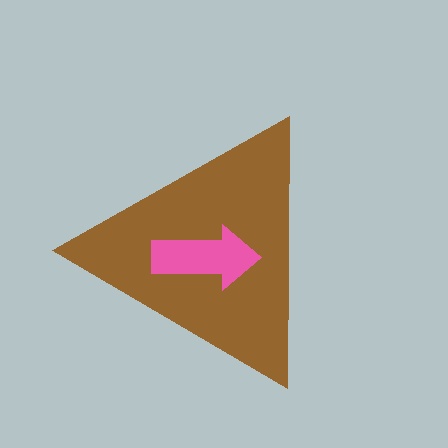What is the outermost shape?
The brown triangle.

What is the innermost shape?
The pink arrow.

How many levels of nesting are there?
2.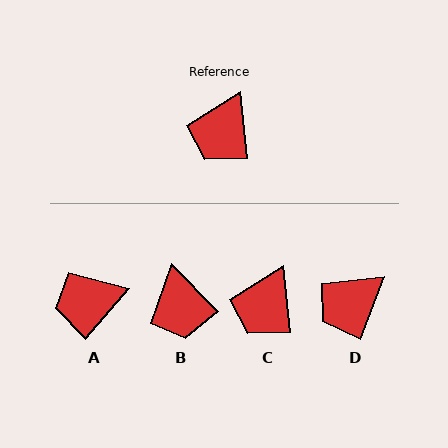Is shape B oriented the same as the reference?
No, it is off by about 39 degrees.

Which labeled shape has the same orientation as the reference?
C.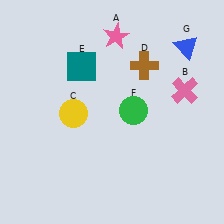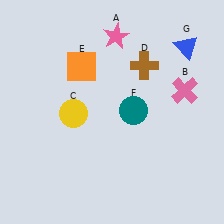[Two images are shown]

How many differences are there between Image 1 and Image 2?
There are 2 differences between the two images.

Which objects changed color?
E changed from teal to orange. F changed from green to teal.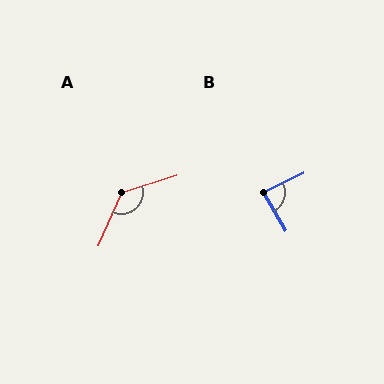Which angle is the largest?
A, at approximately 131 degrees.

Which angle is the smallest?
B, at approximately 86 degrees.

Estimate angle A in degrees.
Approximately 131 degrees.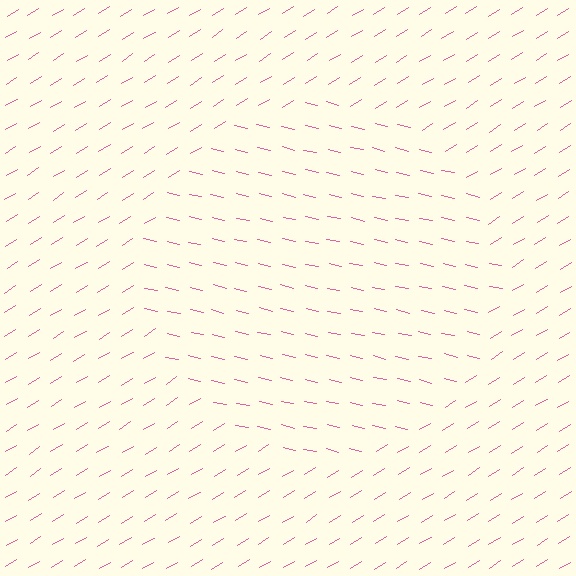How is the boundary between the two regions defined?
The boundary is defined purely by a change in line orientation (approximately 45 degrees difference). All lines are the same color and thickness.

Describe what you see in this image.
The image is filled with small pink line segments. A circle region in the image has lines oriented differently from the surrounding lines, creating a visible texture boundary.